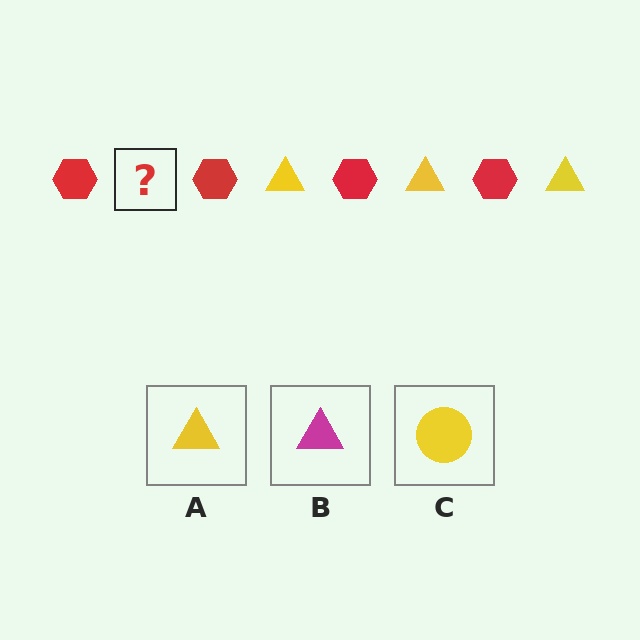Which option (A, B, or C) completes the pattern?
A.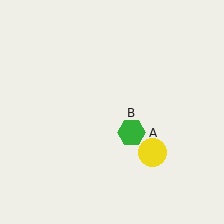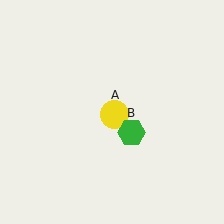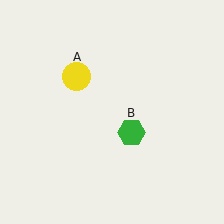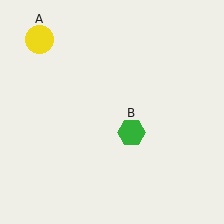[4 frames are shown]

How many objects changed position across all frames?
1 object changed position: yellow circle (object A).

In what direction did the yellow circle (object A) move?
The yellow circle (object A) moved up and to the left.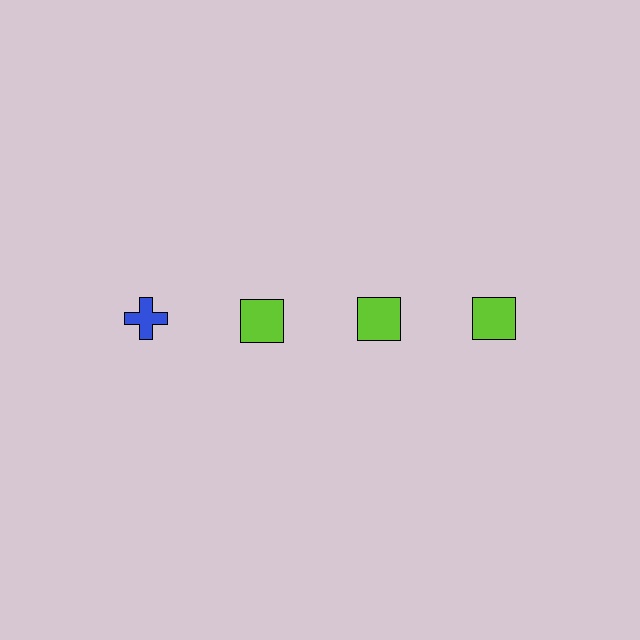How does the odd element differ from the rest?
It differs in both color (blue instead of lime) and shape (cross instead of square).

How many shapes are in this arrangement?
There are 4 shapes arranged in a grid pattern.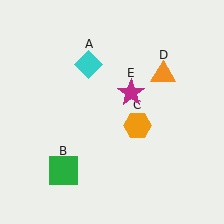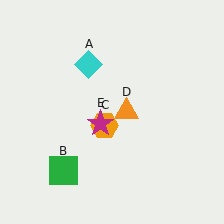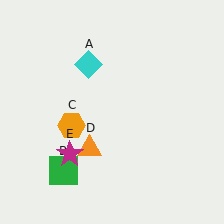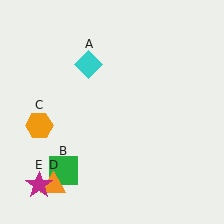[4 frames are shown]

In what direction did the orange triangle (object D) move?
The orange triangle (object D) moved down and to the left.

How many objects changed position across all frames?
3 objects changed position: orange hexagon (object C), orange triangle (object D), magenta star (object E).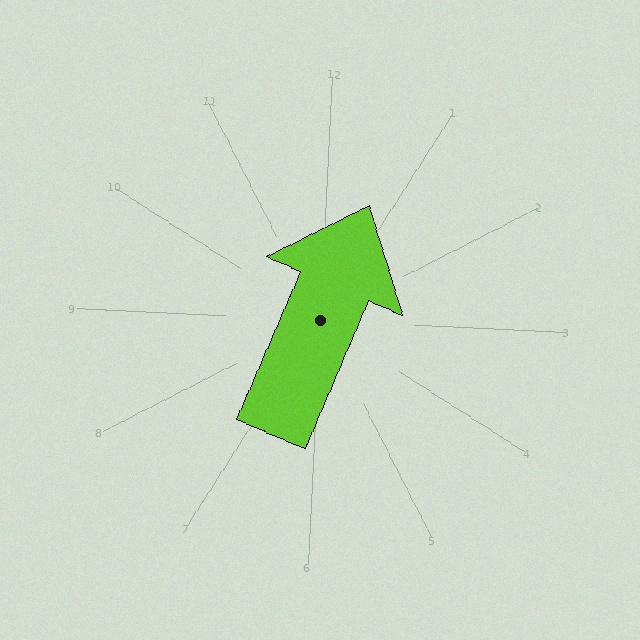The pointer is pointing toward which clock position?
Roughly 1 o'clock.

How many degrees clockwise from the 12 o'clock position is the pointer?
Approximately 20 degrees.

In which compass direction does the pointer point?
North.